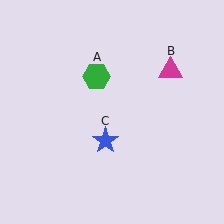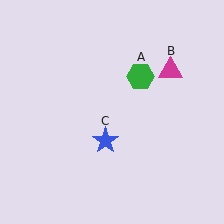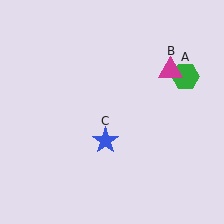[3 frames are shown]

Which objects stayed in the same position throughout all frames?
Magenta triangle (object B) and blue star (object C) remained stationary.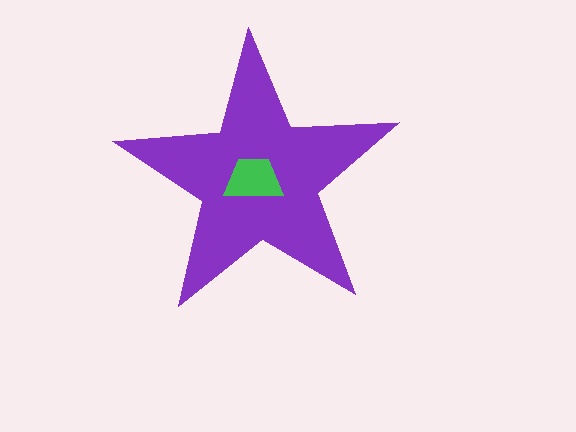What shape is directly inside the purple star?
The green trapezoid.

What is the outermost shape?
The purple star.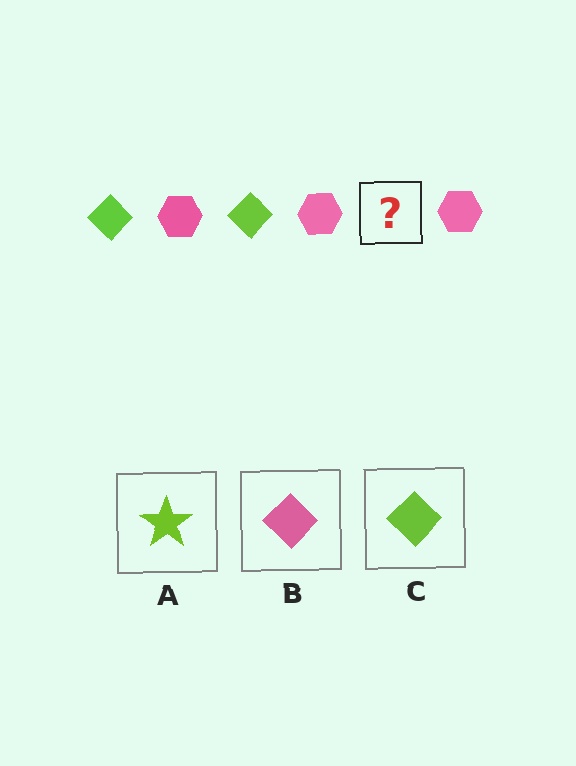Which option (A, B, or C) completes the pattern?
C.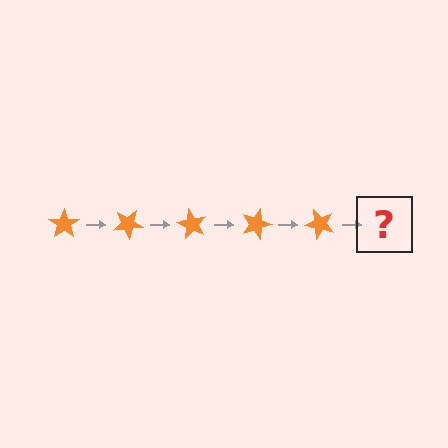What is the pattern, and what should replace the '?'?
The pattern is that the star rotates 30 degrees each step. The '?' should be an orange star rotated 150 degrees.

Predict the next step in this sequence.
The next step is an orange star rotated 150 degrees.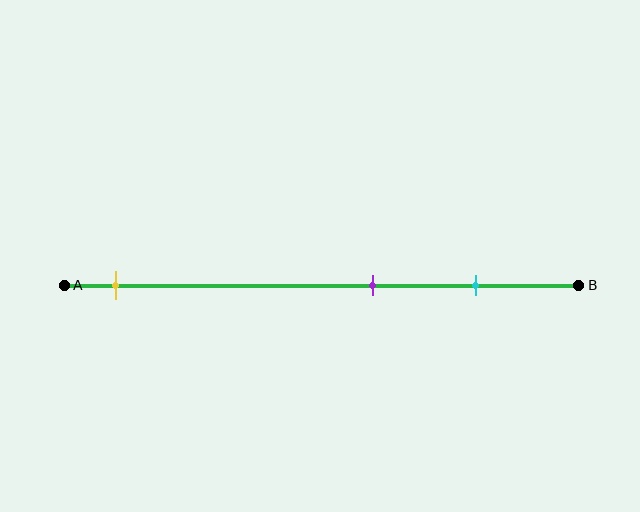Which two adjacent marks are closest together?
The purple and cyan marks are the closest adjacent pair.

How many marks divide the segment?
There are 3 marks dividing the segment.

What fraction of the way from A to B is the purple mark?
The purple mark is approximately 60% (0.6) of the way from A to B.